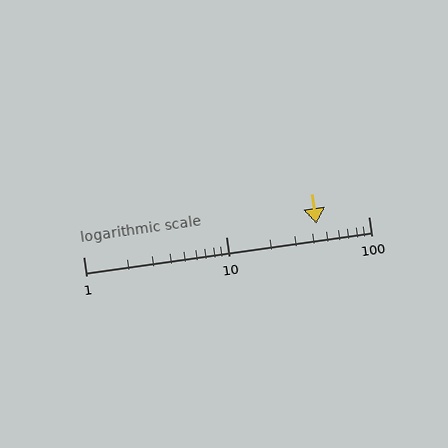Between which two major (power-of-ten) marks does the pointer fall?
The pointer is between 10 and 100.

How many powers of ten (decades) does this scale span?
The scale spans 2 decades, from 1 to 100.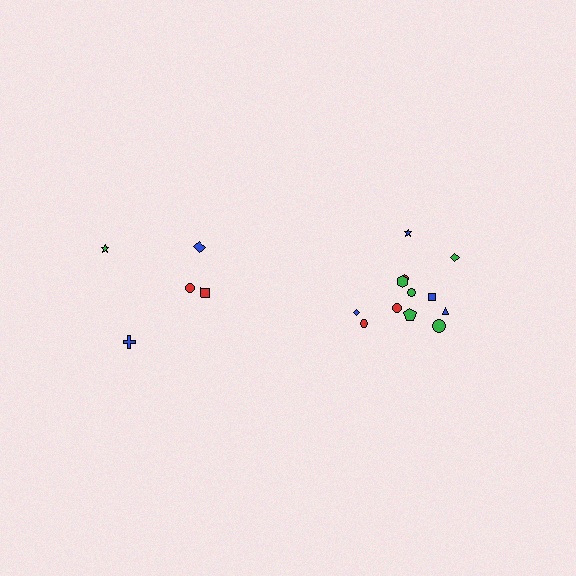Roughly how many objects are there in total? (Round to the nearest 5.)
Roughly 15 objects in total.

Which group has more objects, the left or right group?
The right group.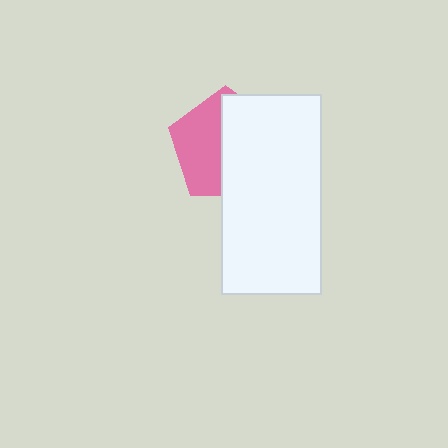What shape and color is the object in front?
The object in front is a white rectangle.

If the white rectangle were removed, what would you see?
You would see the complete pink pentagon.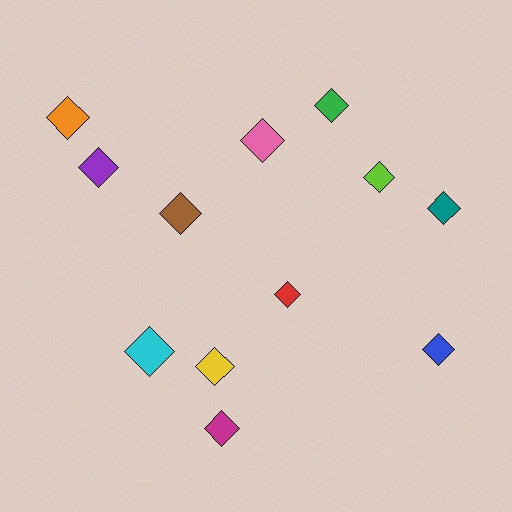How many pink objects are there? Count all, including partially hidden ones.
There is 1 pink object.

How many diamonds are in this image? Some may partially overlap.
There are 12 diamonds.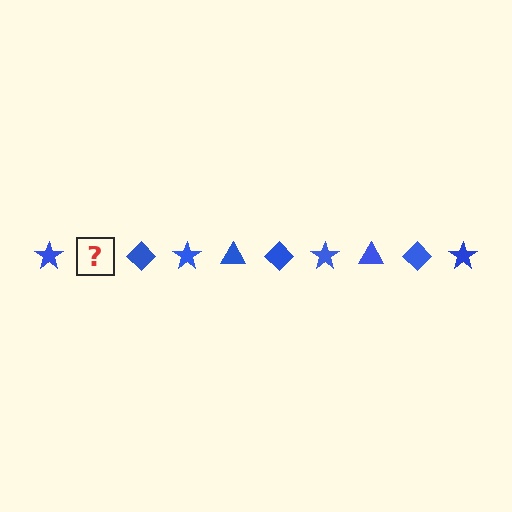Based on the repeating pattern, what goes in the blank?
The blank should be a blue triangle.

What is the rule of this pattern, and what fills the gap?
The rule is that the pattern cycles through star, triangle, diamond shapes in blue. The gap should be filled with a blue triangle.